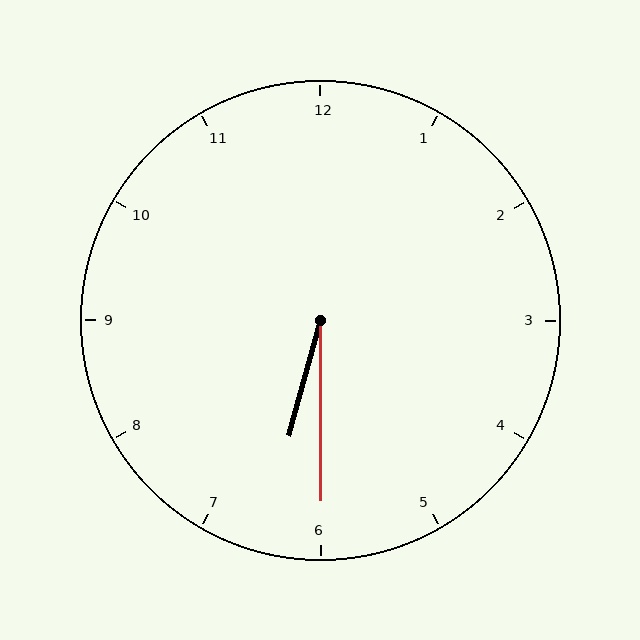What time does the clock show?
6:30.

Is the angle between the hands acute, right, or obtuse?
It is acute.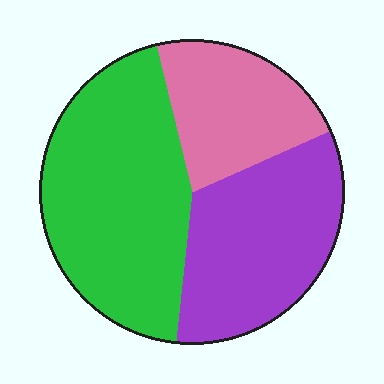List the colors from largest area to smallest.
From largest to smallest: green, purple, pink.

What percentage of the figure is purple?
Purple takes up about one third (1/3) of the figure.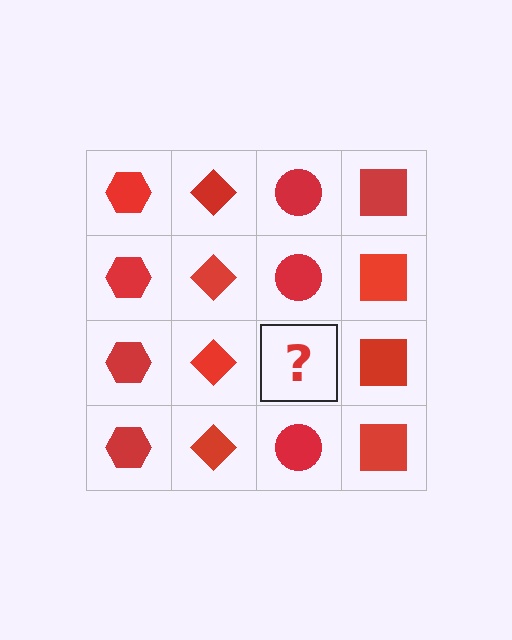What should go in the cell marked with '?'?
The missing cell should contain a red circle.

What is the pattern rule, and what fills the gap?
The rule is that each column has a consistent shape. The gap should be filled with a red circle.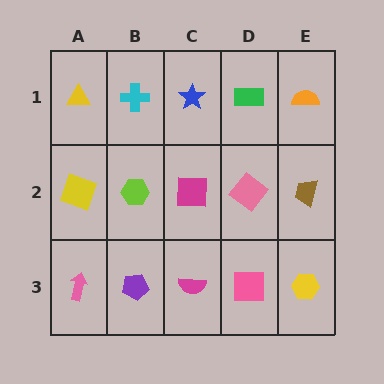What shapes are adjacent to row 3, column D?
A pink diamond (row 2, column D), a magenta semicircle (row 3, column C), a yellow hexagon (row 3, column E).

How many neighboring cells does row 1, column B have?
3.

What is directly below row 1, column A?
A yellow square.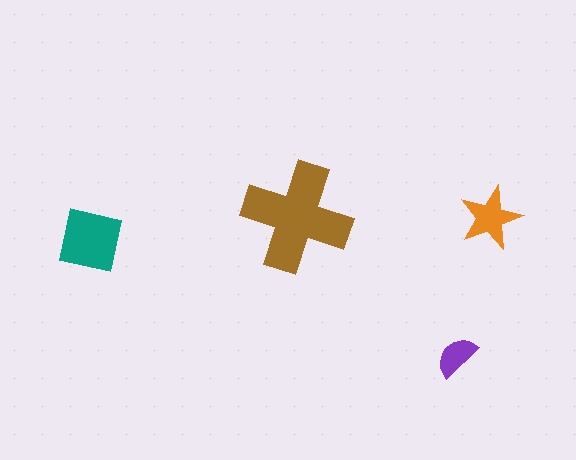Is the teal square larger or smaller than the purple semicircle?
Larger.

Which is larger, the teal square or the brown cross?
The brown cross.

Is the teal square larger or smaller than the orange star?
Larger.